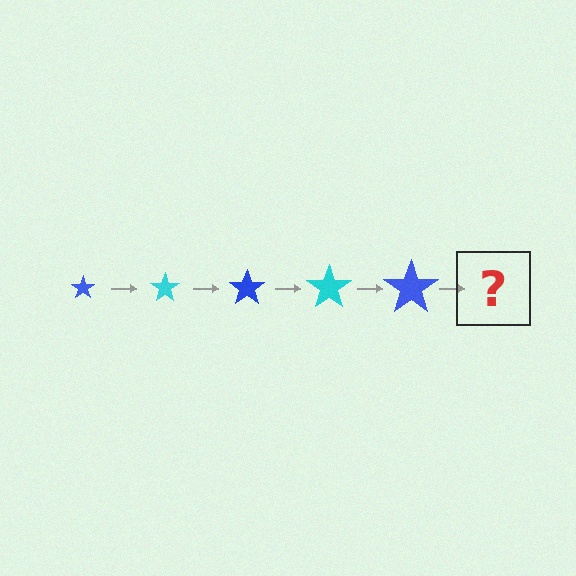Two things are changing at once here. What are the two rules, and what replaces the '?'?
The two rules are that the star grows larger each step and the color cycles through blue and cyan. The '?' should be a cyan star, larger than the previous one.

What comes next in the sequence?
The next element should be a cyan star, larger than the previous one.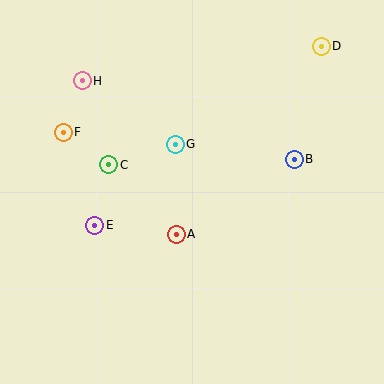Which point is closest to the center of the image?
Point A at (176, 234) is closest to the center.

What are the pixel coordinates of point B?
Point B is at (294, 159).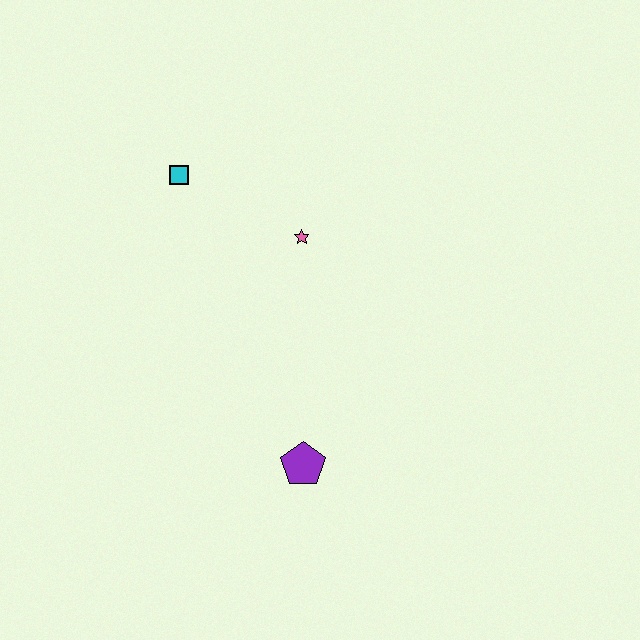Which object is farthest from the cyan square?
The purple pentagon is farthest from the cyan square.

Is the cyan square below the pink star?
No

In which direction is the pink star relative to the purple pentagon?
The pink star is above the purple pentagon.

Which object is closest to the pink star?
The cyan square is closest to the pink star.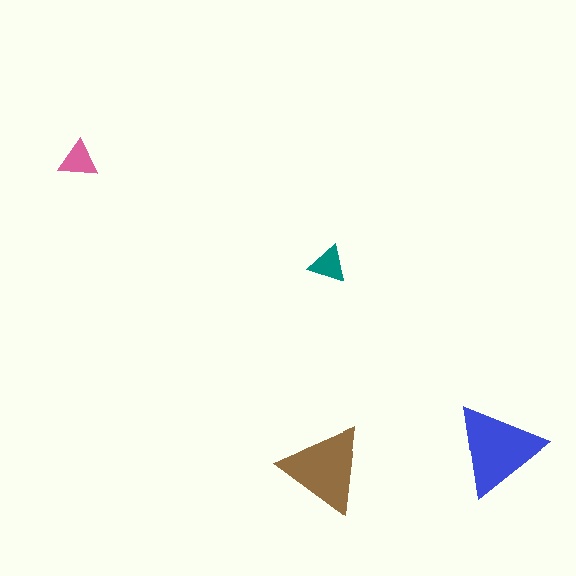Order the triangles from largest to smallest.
the blue one, the brown one, the pink one, the teal one.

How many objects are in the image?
There are 4 objects in the image.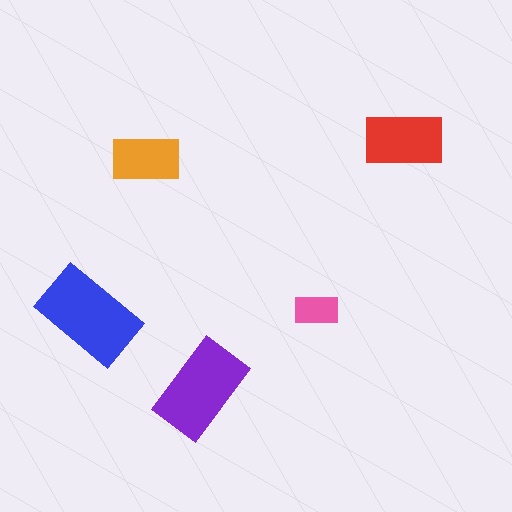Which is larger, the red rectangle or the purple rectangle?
The purple one.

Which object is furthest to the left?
The blue rectangle is leftmost.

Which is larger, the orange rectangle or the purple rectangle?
The purple one.